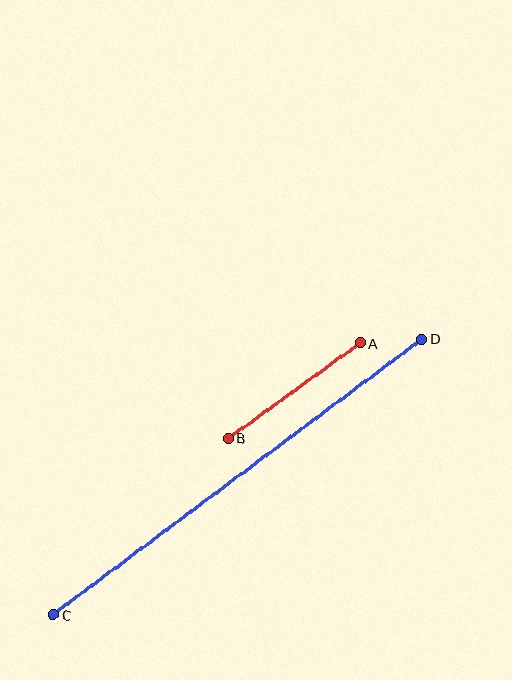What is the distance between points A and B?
The distance is approximately 163 pixels.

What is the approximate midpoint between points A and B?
The midpoint is at approximately (294, 391) pixels.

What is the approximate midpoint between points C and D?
The midpoint is at approximately (238, 477) pixels.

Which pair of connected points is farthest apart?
Points C and D are farthest apart.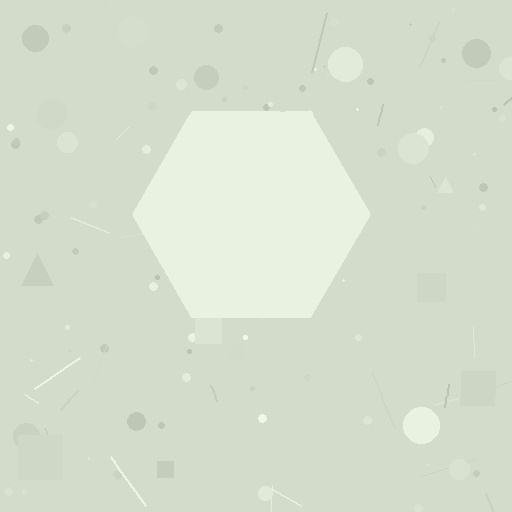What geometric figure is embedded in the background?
A hexagon is embedded in the background.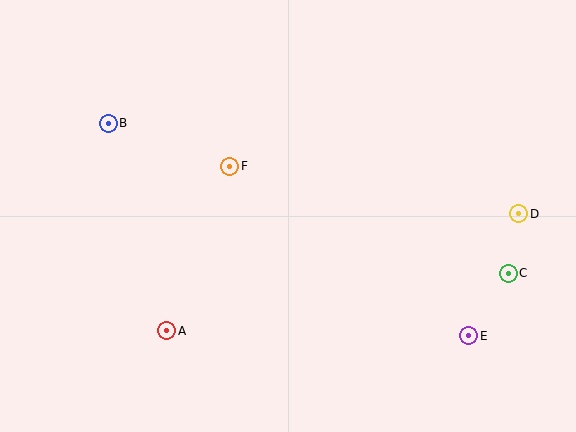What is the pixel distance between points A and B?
The distance between A and B is 216 pixels.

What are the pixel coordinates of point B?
Point B is at (108, 123).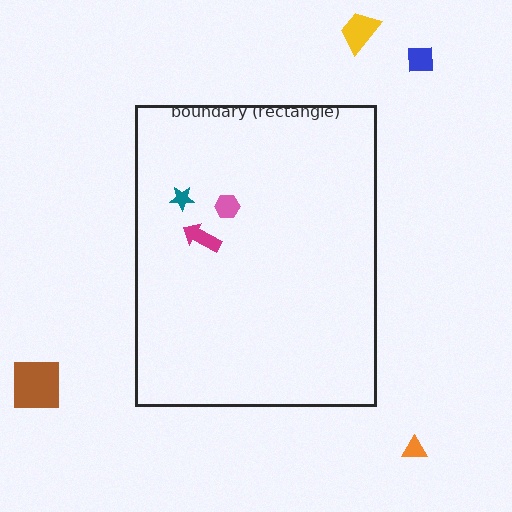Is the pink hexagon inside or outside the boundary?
Inside.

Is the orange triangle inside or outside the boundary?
Outside.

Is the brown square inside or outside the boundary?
Outside.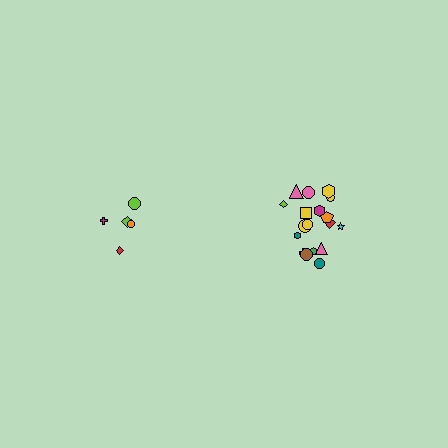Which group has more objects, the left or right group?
The right group.